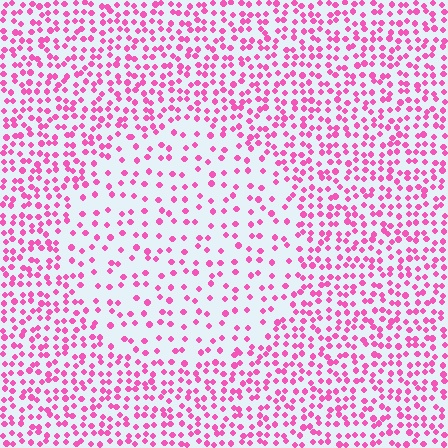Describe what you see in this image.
The image contains small pink elements arranged at two different densities. A circle-shaped region is visible where the elements are less densely packed than the surrounding area.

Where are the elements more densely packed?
The elements are more densely packed outside the circle boundary.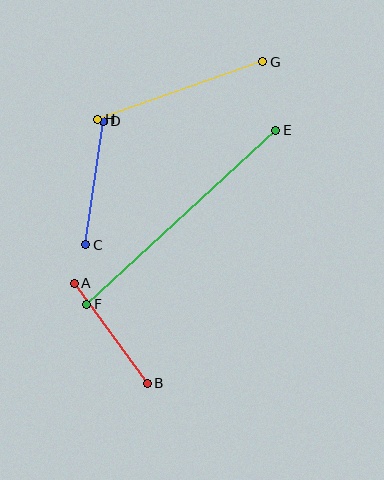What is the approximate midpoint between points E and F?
The midpoint is at approximately (181, 217) pixels.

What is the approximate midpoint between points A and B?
The midpoint is at approximately (111, 333) pixels.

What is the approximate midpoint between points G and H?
The midpoint is at approximately (180, 91) pixels.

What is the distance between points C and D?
The distance is approximately 125 pixels.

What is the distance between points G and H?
The distance is approximately 175 pixels.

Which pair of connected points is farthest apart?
Points E and F are farthest apart.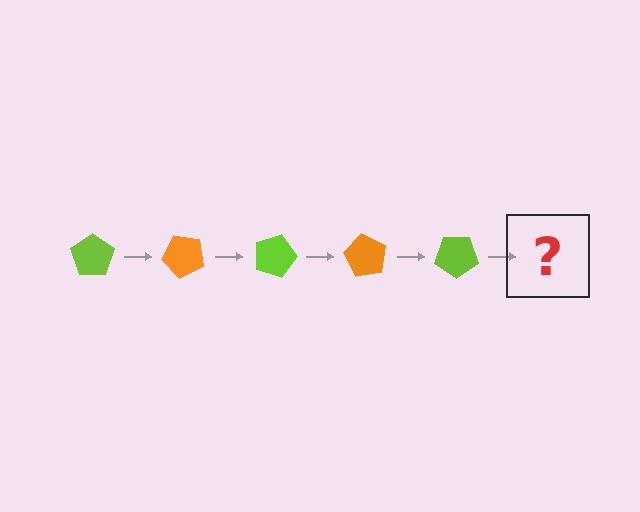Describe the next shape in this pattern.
It should be an orange pentagon, rotated 225 degrees from the start.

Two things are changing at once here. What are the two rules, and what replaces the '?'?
The two rules are that it rotates 45 degrees each step and the color cycles through lime and orange. The '?' should be an orange pentagon, rotated 225 degrees from the start.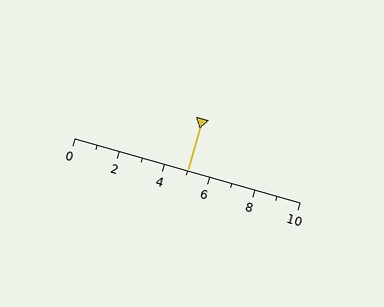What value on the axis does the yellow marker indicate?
The marker indicates approximately 5.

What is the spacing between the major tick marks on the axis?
The major ticks are spaced 2 apart.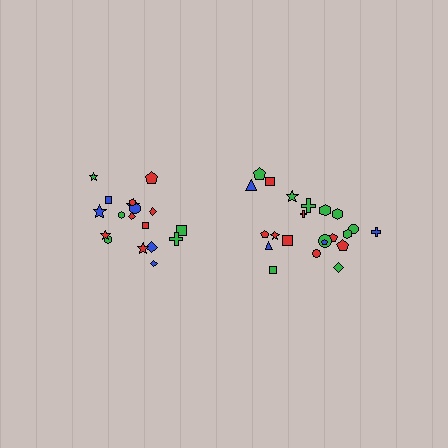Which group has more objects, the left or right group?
The right group.